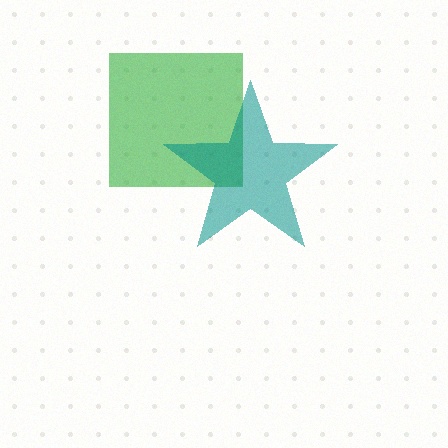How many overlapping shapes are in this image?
There are 2 overlapping shapes in the image.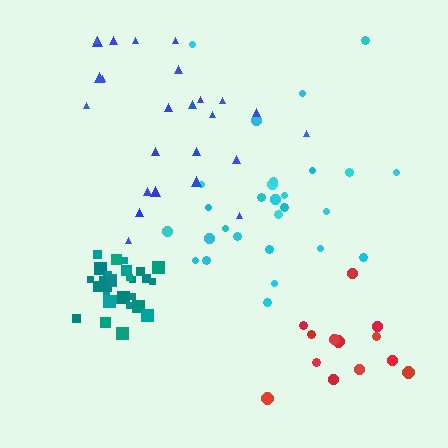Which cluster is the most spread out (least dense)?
Blue.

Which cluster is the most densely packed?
Teal.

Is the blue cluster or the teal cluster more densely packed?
Teal.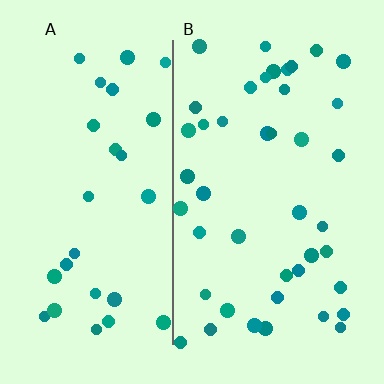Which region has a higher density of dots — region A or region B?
B (the right).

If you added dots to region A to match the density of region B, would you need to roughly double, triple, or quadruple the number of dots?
Approximately double.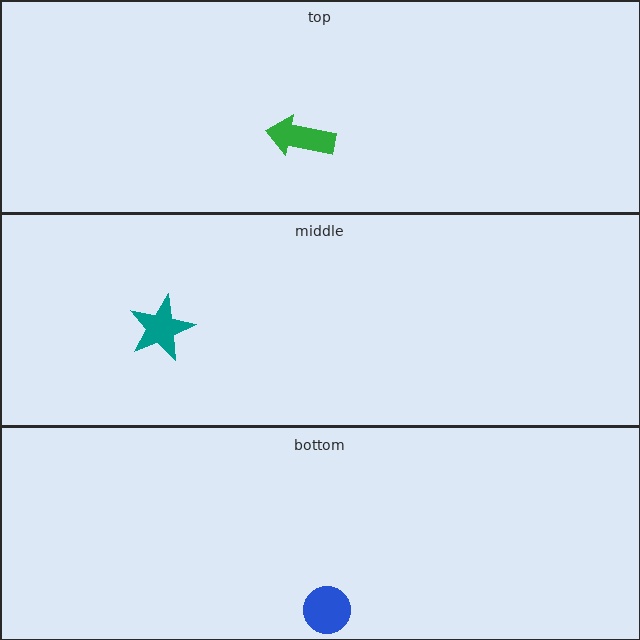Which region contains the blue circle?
The bottom region.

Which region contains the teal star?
The middle region.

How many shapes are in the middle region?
1.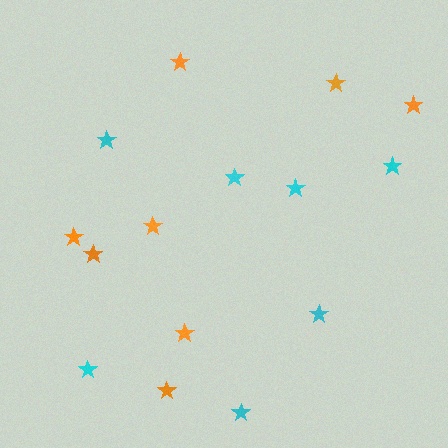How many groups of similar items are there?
There are 2 groups: one group of cyan stars (7) and one group of orange stars (8).